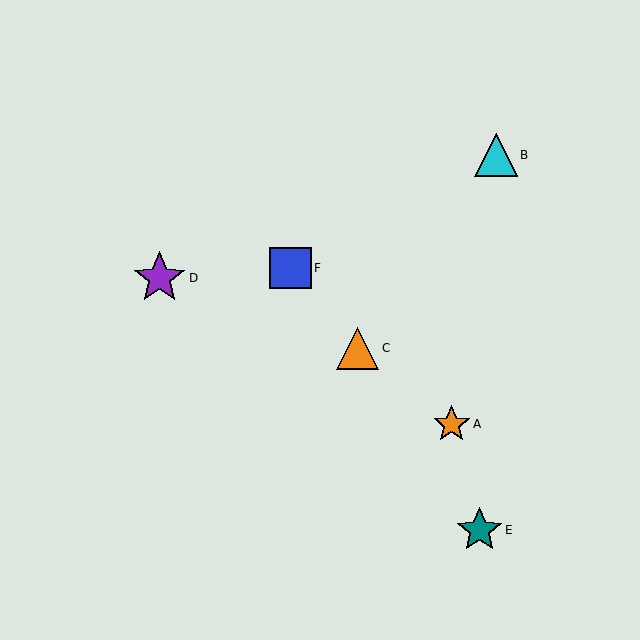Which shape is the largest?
The purple star (labeled D) is the largest.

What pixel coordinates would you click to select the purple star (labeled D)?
Click at (160, 278) to select the purple star D.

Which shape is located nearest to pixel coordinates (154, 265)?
The purple star (labeled D) at (160, 278) is nearest to that location.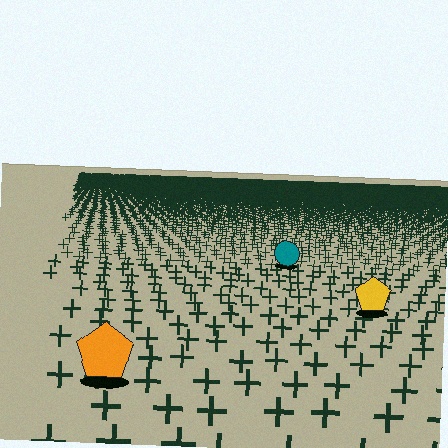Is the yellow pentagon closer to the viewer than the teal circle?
Yes. The yellow pentagon is closer — you can tell from the texture gradient: the ground texture is coarser near it.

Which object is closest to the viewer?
The orange pentagon is closest. The texture marks near it are larger and more spread out.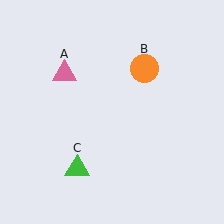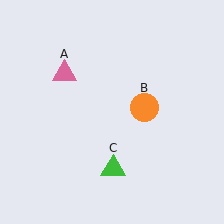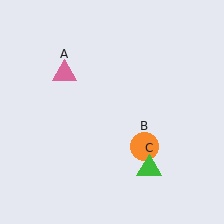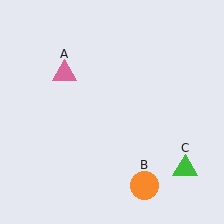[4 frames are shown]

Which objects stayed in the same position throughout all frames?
Pink triangle (object A) remained stationary.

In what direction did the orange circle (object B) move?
The orange circle (object B) moved down.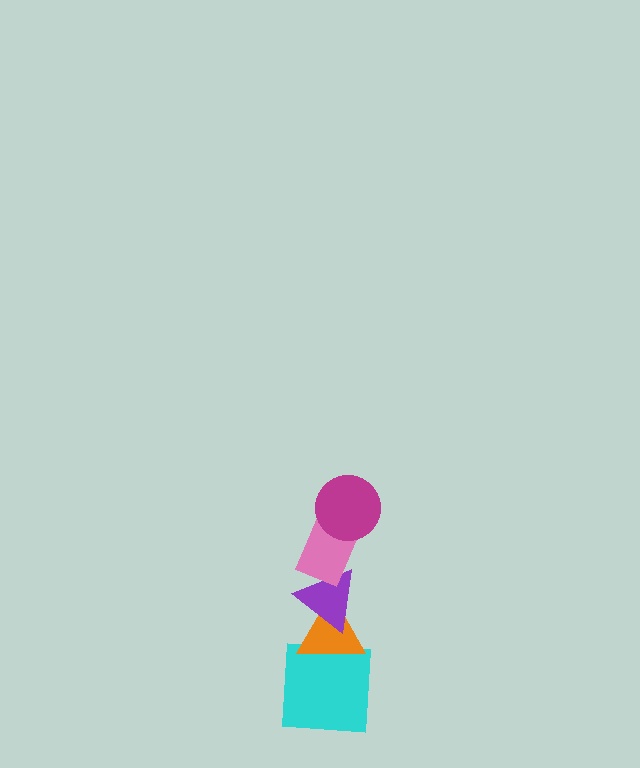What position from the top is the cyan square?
The cyan square is 5th from the top.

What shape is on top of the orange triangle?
The purple triangle is on top of the orange triangle.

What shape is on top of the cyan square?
The orange triangle is on top of the cyan square.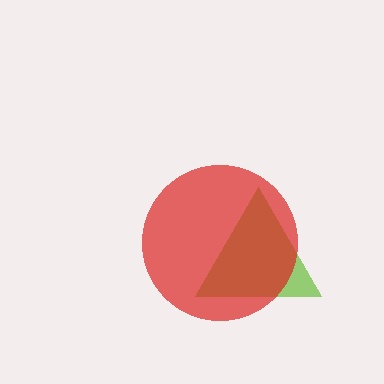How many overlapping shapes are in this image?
There are 2 overlapping shapes in the image.